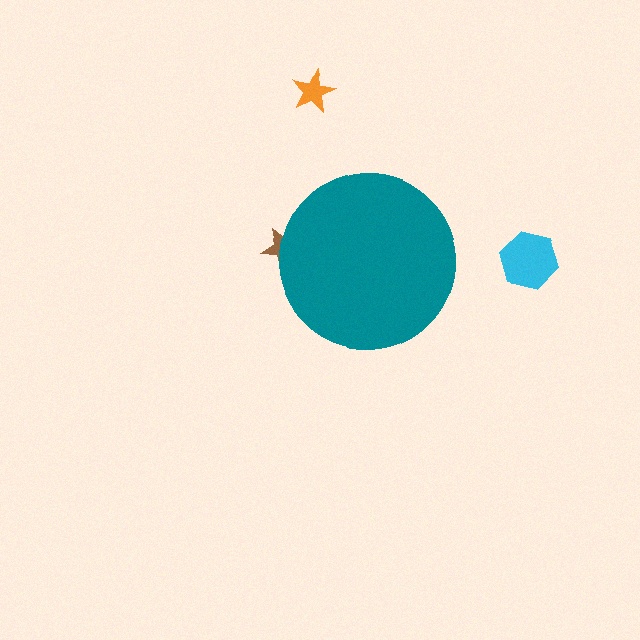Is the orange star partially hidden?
No, the orange star is fully visible.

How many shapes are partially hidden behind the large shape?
1 shape is partially hidden.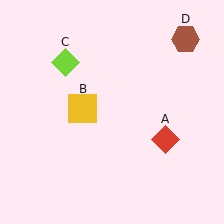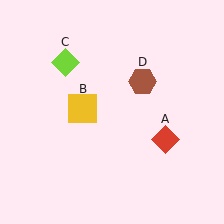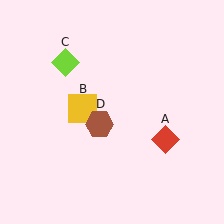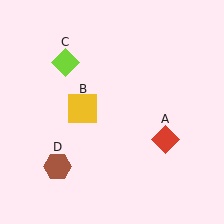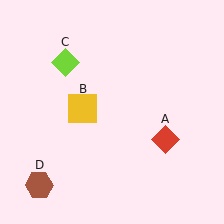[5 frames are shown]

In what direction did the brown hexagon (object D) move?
The brown hexagon (object D) moved down and to the left.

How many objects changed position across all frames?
1 object changed position: brown hexagon (object D).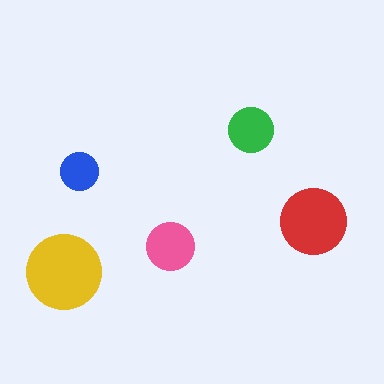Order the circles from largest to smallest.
the yellow one, the red one, the pink one, the green one, the blue one.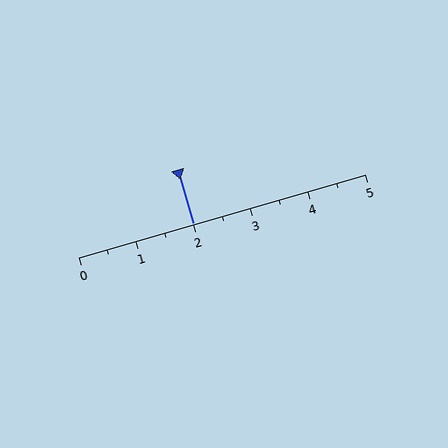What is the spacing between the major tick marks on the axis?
The major ticks are spaced 1 apart.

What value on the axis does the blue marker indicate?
The marker indicates approximately 2.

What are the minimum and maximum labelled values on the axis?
The axis runs from 0 to 5.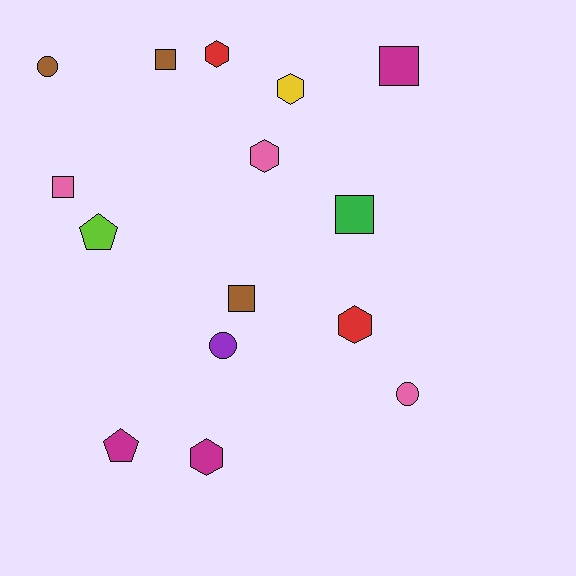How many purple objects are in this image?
There is 1 purple object.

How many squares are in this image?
There are 5 squares.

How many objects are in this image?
There are 15 objects.